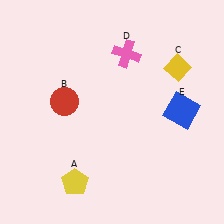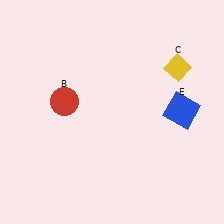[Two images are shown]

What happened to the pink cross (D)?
The pink cross (D) was removed in Image 2. It was in the top-right area of Image 1.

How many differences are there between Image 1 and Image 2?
There are 2 differences between the two images.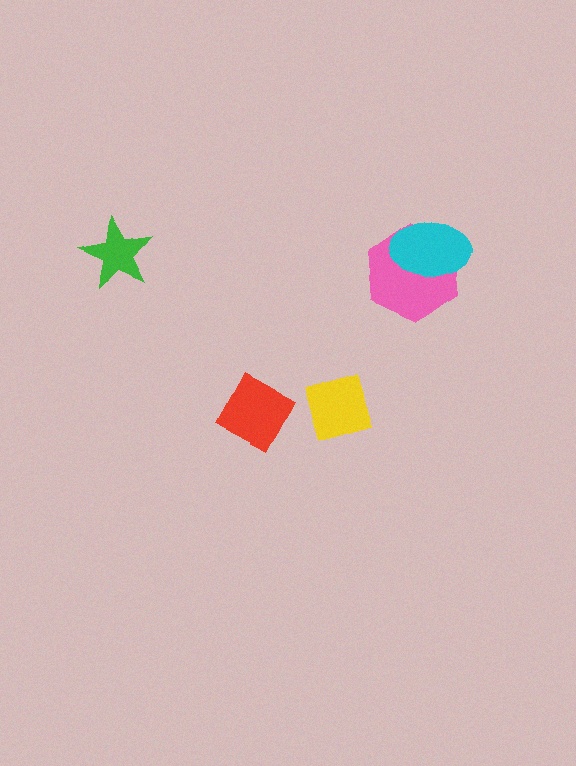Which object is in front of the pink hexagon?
The cyan ellipse is in front of the pink hexagon.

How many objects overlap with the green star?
0 objects overlap with the green star.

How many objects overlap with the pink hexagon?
1 object overlaps with the pink hexagon.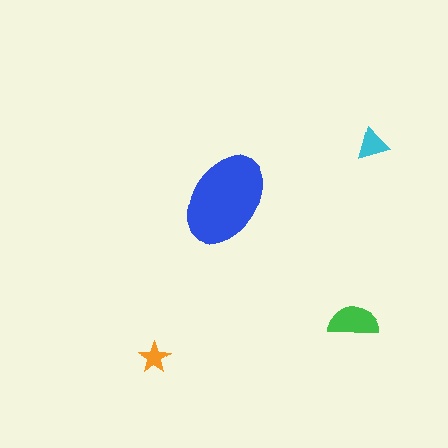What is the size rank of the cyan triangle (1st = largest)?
3rd.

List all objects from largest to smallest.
The blue ellipse, the green semicircle, the cyan triangle, the orange star.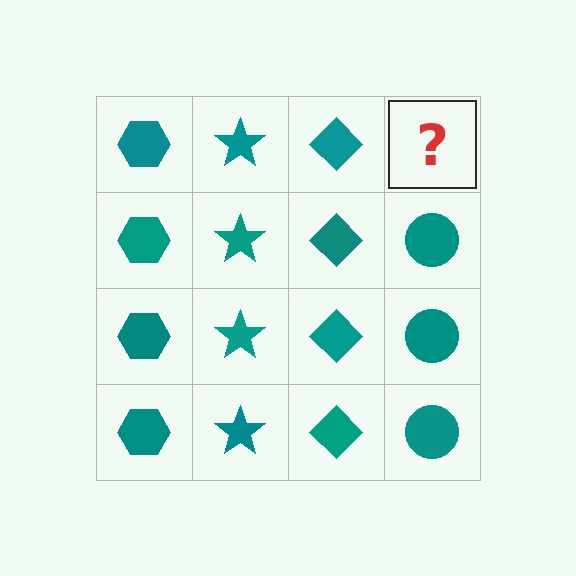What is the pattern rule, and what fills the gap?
The rule is that each column has a consistent shape. The gap should be filled with a teal circle.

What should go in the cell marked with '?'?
The missing cell should contain a teal circle.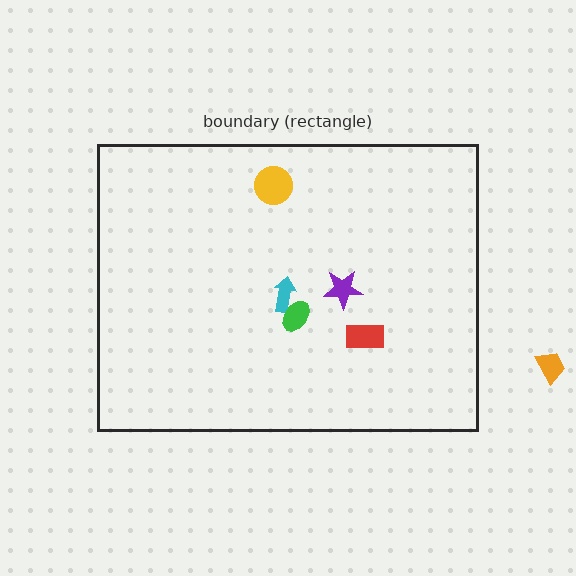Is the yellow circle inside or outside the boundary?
Inside.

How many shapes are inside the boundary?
5 inside, 1 outside.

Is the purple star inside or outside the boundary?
Inside.